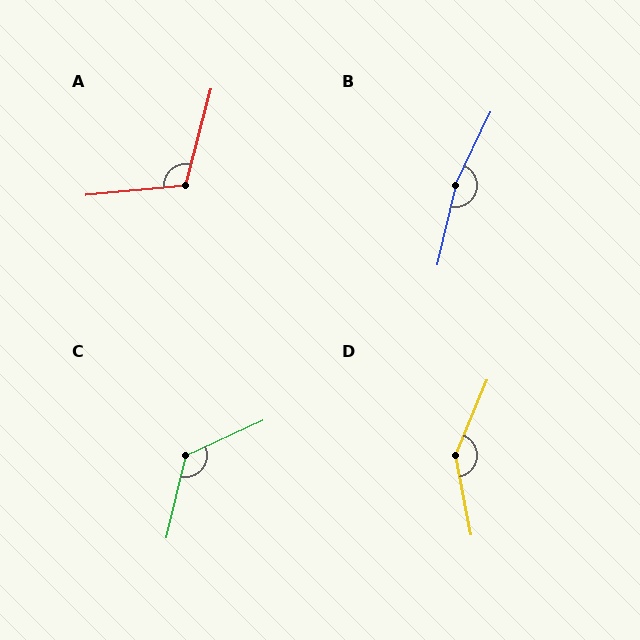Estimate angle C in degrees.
Approximately 128 degrees.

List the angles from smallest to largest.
A (110°), C (128°), D (147°), B (167°).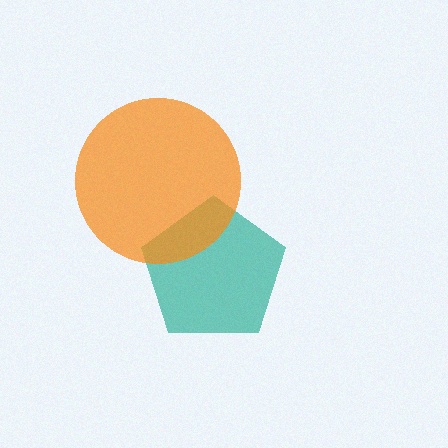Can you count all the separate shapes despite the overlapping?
Yes, there are 2 separate shapes.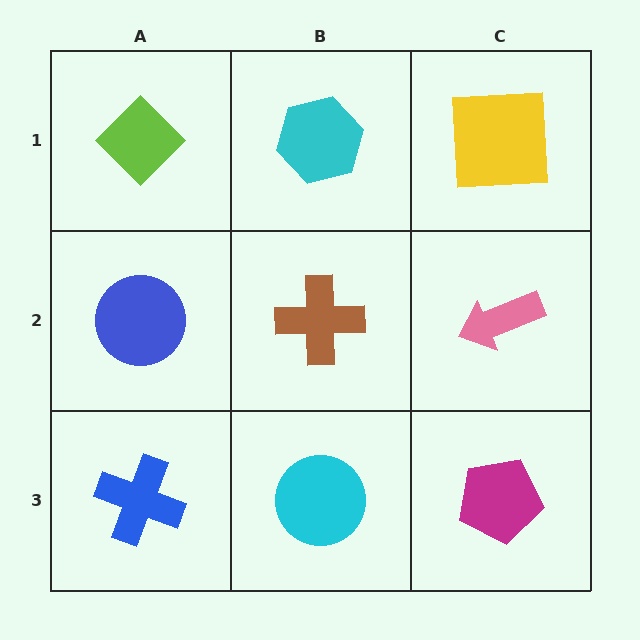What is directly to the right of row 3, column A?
A cyan circle.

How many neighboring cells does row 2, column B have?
4.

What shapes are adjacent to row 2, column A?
A lime diamond (row 1, column A), a blue cross (row 3, column A), a brown cross (row 2, column B).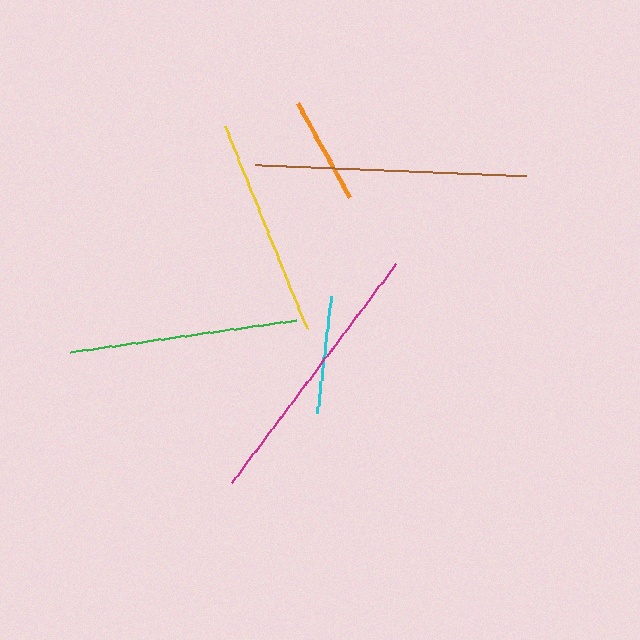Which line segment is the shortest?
The orange line is the shortest at approximately 109 pixels.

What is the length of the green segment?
The green segment is approximately 228 pixels long.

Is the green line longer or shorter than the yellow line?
The green line is longer than the yellow line.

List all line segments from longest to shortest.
From longest to shortest: magenta, brown, green, yellow, cyan, orange.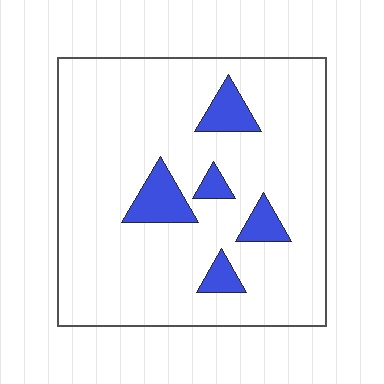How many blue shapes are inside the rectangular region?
5.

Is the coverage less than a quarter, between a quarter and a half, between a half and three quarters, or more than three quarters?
Less than a quarter.